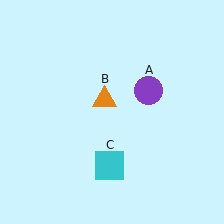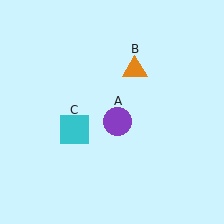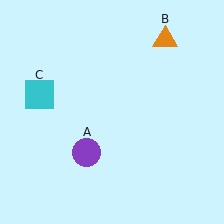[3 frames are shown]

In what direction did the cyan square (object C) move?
The cyan square (object C) moved up and to the left.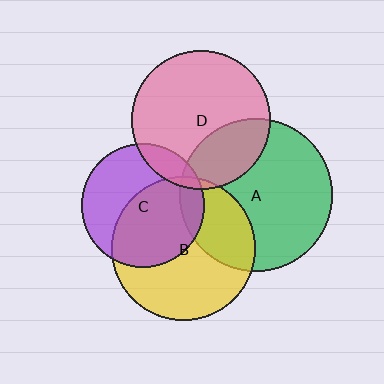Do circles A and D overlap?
Yes.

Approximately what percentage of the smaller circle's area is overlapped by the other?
Approximately 25%.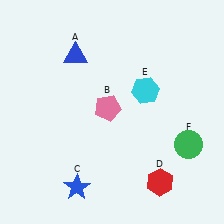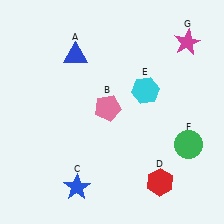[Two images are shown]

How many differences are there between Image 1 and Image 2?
There is 1 difference between the two images.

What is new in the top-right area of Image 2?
A magenta star (G) was added in the top-right area of Image 2.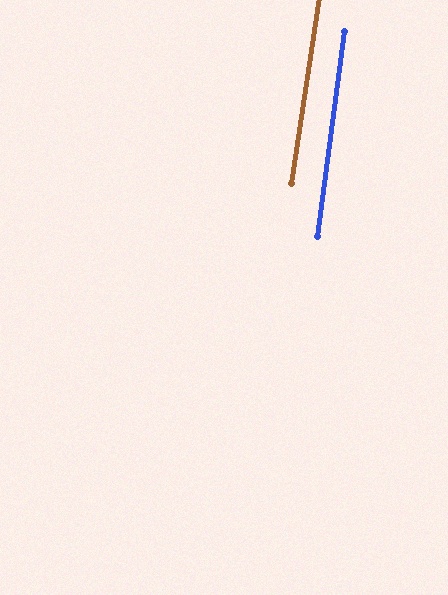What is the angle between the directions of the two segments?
Approximately 1 degree.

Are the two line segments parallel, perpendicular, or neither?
Parallel — their directions differ by only 0.8°.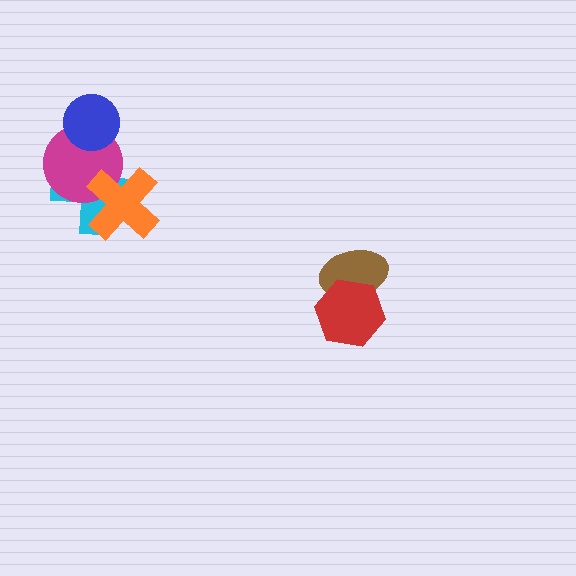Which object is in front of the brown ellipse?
The red hexagon is in front of the brown ellipse.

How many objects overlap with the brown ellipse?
1 object overlaps with the brown ellipse.